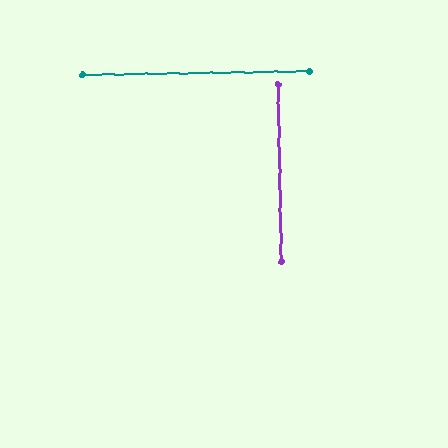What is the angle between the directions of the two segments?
Approximately 90 degrees.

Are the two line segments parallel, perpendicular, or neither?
Perpendicular — they meet at approximately 90°.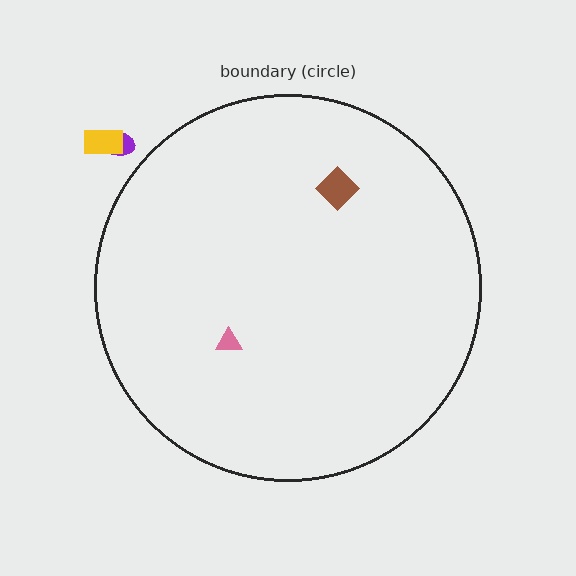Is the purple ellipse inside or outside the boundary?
Outside.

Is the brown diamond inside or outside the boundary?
Inside.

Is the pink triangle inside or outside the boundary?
Inside.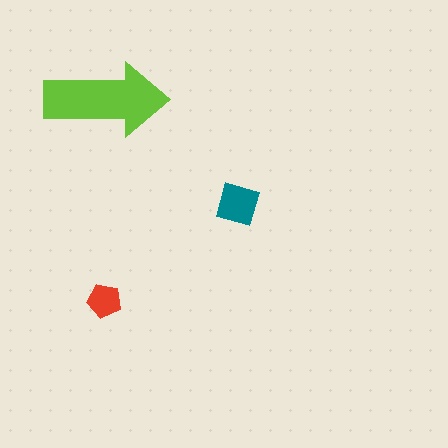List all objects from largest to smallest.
The lime arrow, the teal diamond, the red pentagon.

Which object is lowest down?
The red pentagon is bottommost.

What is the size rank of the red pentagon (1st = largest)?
3rd.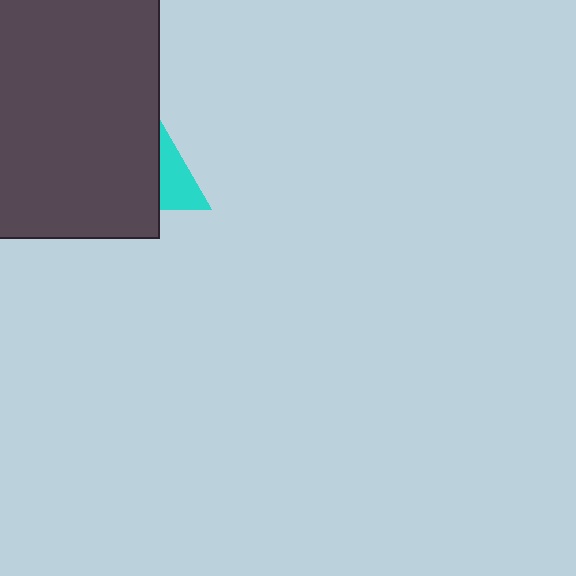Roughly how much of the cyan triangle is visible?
A small part of it is visible (roughly 33%).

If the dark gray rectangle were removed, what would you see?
You would see the complete cyan triangle.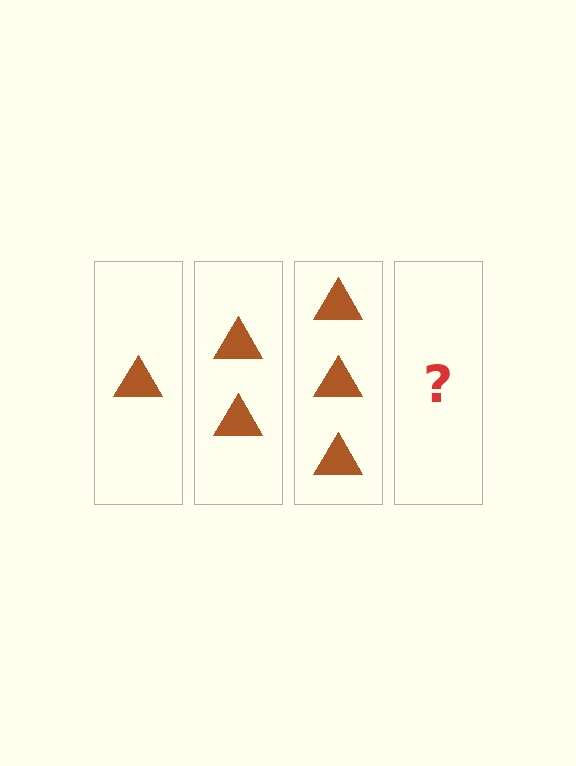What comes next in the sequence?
The next element should be 4 triangles.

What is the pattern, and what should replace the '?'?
The pattern is that each step adds one more triangle. The '?' should be 4 triangles.